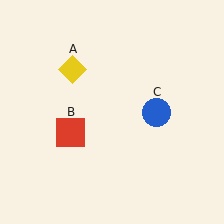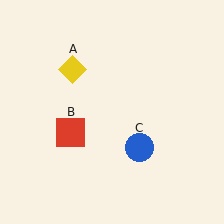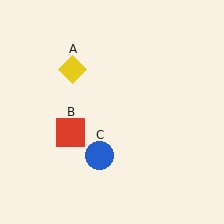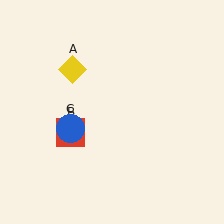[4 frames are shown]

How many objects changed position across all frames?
1 object changed position: blue circle (object C).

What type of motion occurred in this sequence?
The blue circle (object C) rotated clockwise around the center of the scene.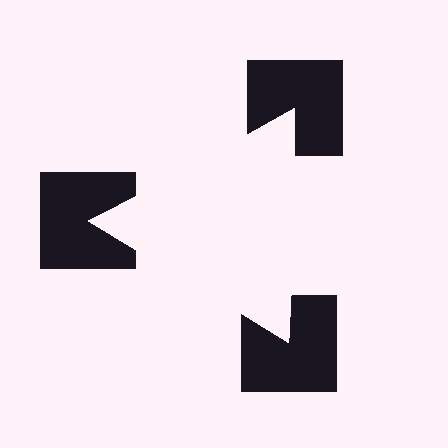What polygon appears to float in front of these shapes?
An illusory triangle — its edges are inferred from the aligned wedge cuts in the notched squares, not physically drawn.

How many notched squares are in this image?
There are 3 — one at each vertex of the illusory triangle.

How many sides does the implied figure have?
3 sides.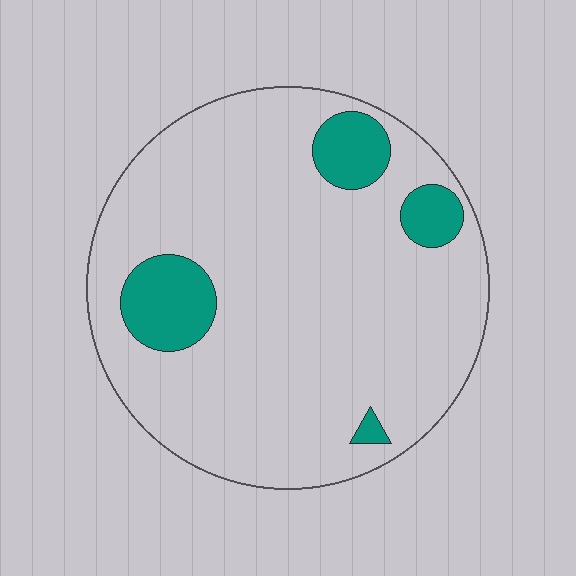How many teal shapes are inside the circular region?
4.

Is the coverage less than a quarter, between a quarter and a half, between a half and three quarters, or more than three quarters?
Less than a quarter.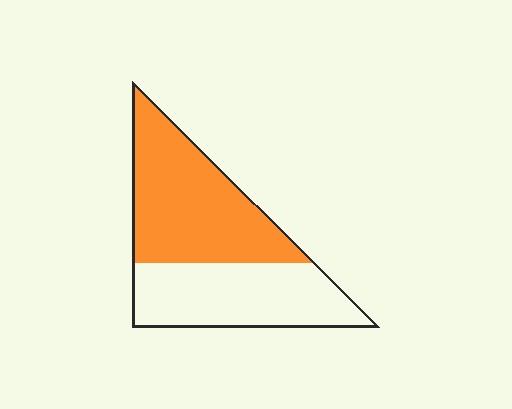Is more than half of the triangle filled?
Yes.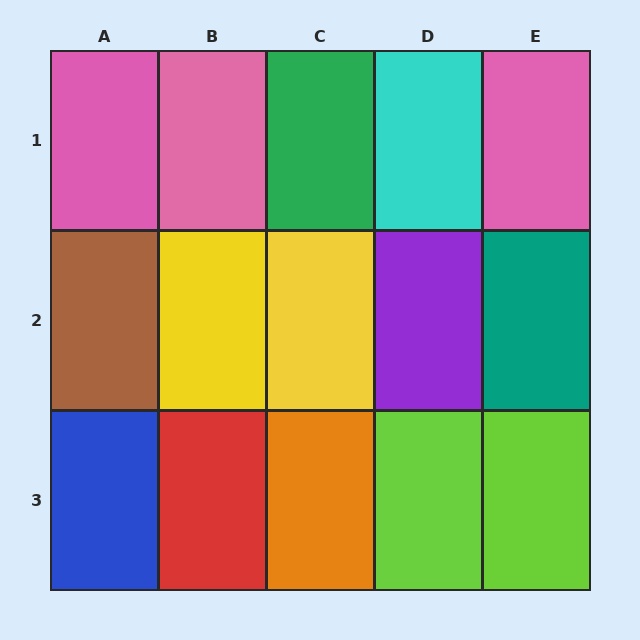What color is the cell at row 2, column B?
Yellow.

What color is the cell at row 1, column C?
Green.